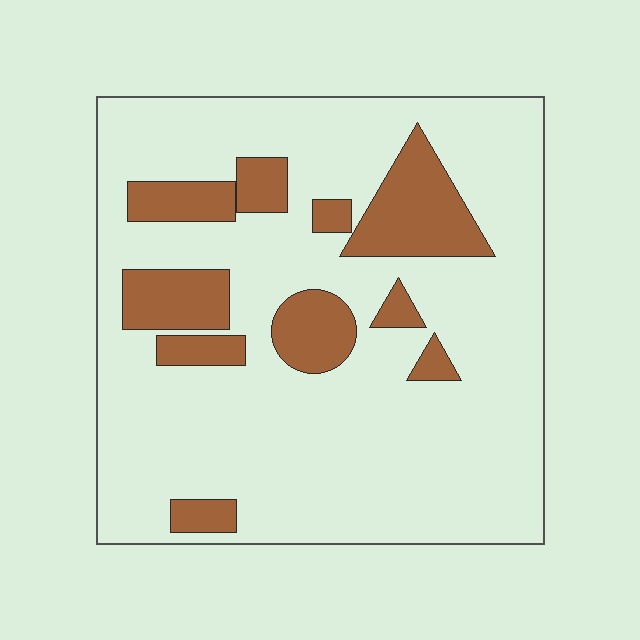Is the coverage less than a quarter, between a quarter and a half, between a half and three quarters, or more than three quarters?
Less than a quarter.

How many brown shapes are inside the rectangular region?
10.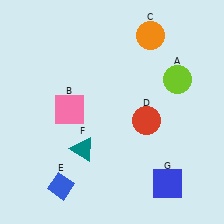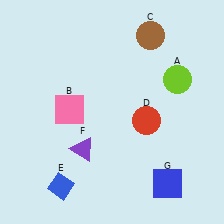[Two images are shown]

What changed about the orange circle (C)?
In Image 1, C is orange. In Image 2, it changed to brown.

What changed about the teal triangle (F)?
In Image 1, F is teal. In Image 2, it changed to purple.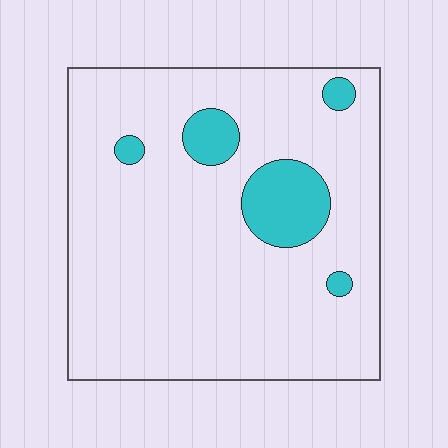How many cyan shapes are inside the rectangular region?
5.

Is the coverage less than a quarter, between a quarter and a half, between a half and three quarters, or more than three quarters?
Less than a quarter.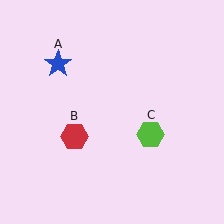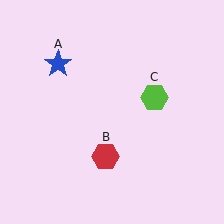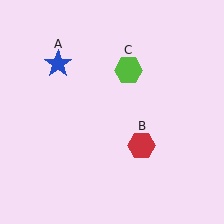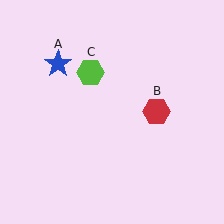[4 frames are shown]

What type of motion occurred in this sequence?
The red hexagon (object B), lime hexagon (object C) rotated counterclockwise around the center of the scene.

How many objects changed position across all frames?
2 objects changed position: red hexagon (object B), lime hexagon (object C).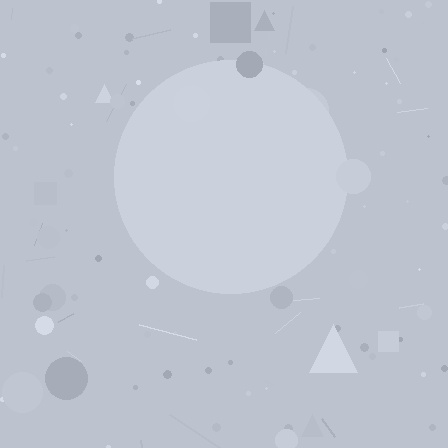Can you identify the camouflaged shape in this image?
The camouflaged shape is a circle.